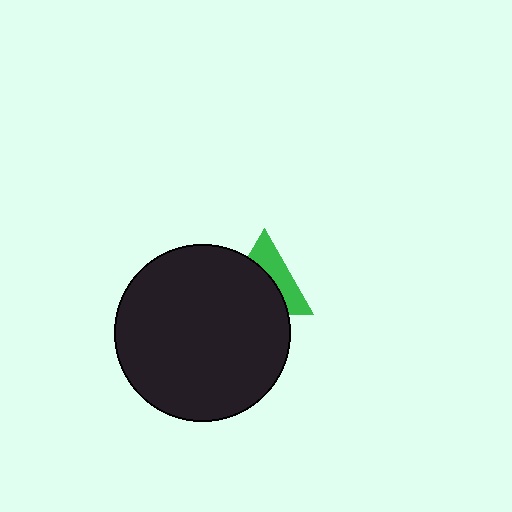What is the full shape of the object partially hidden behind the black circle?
The partially hidden object is a green triangle.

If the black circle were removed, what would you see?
You would see the complete green triangle.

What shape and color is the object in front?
The object in front is a black circle.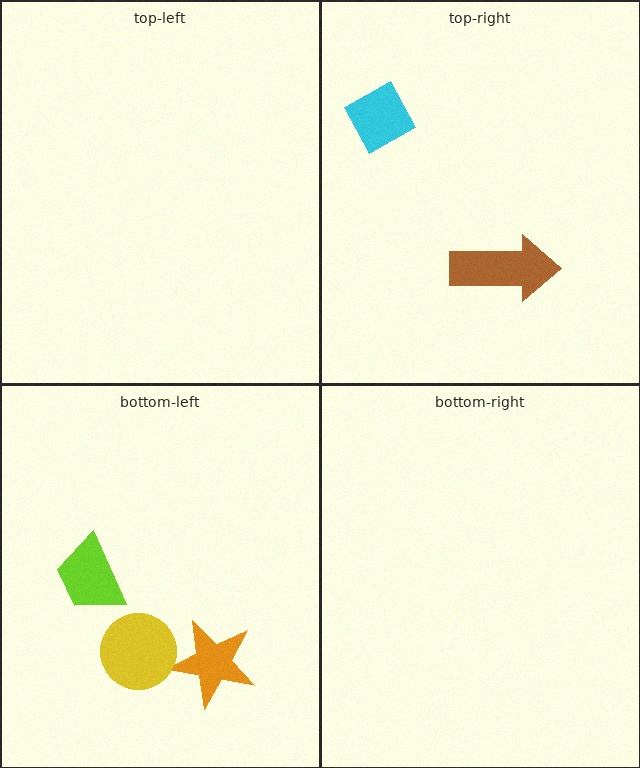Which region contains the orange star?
The bottom-left region.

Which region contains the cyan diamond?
The top-right region.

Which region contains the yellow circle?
The bottom-left region.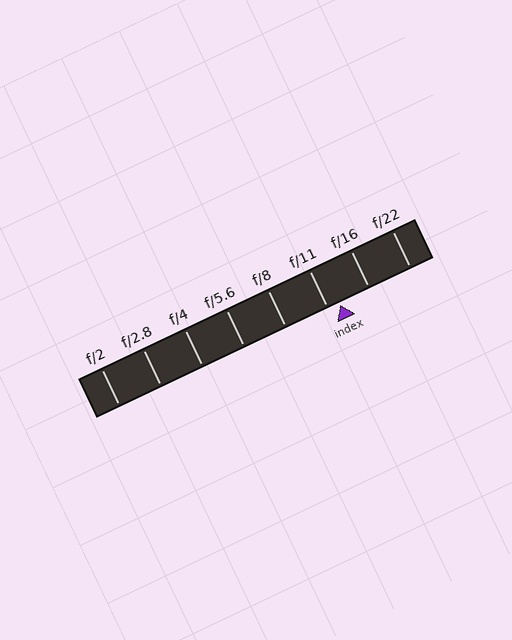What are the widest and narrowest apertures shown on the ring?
The widest aperture shown is f/2 and the narrowest is f/22.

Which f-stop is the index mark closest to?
The index mark is closest to f/11.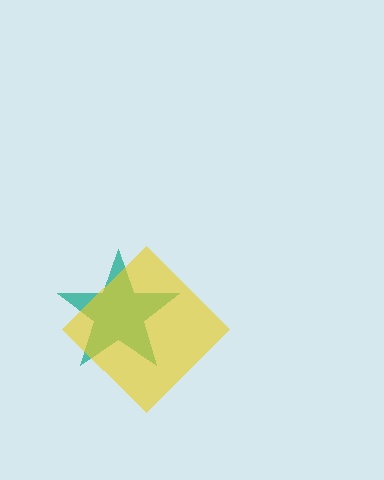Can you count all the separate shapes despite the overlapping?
Yes, there are 2 separate shapes.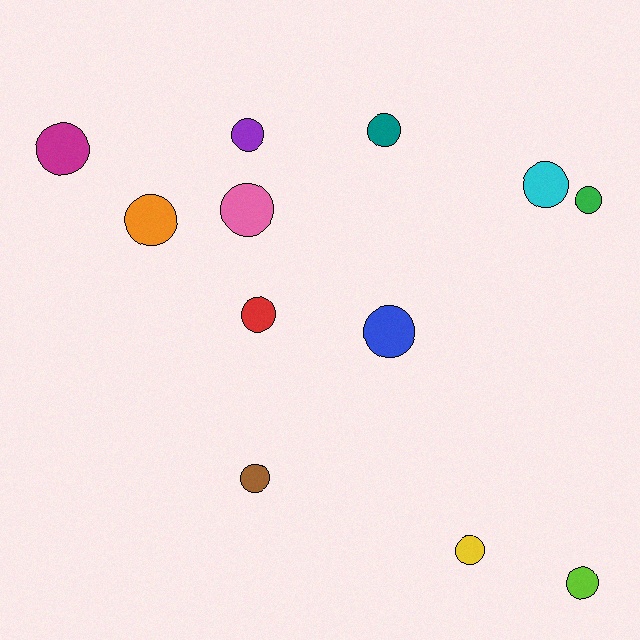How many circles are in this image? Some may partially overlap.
There are 12 circles.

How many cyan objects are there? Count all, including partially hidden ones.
There is 1 cyan object.